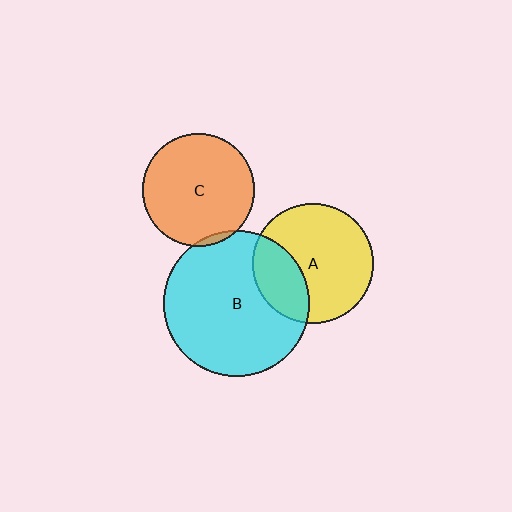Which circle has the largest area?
Circle B (cyan).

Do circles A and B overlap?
Yes.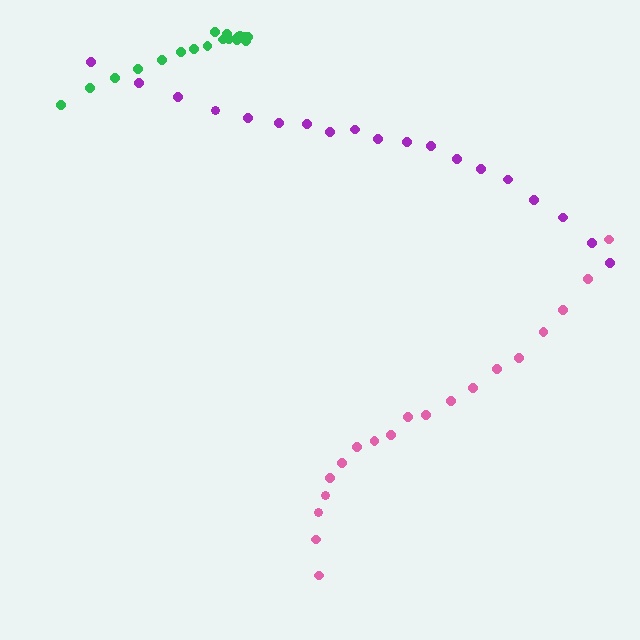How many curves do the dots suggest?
There are 3 distinct paths.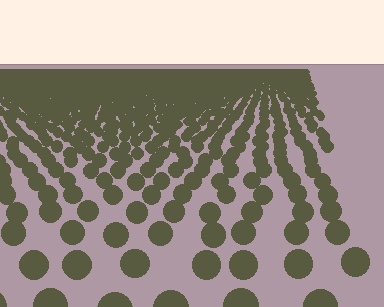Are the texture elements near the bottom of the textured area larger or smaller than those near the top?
Larger. Near the bottom, elements are closer to the viewer and appear at a bigger on-screen size.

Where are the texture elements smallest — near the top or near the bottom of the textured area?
Near the top.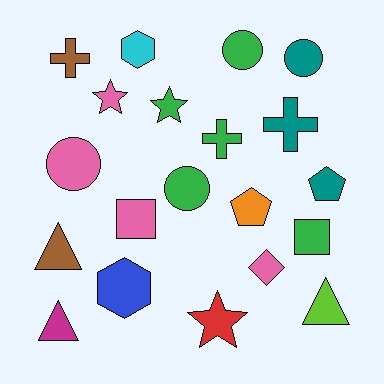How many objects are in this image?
There are 20 objects.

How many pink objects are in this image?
There are 4 pink objects.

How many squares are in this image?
There are 2 squares.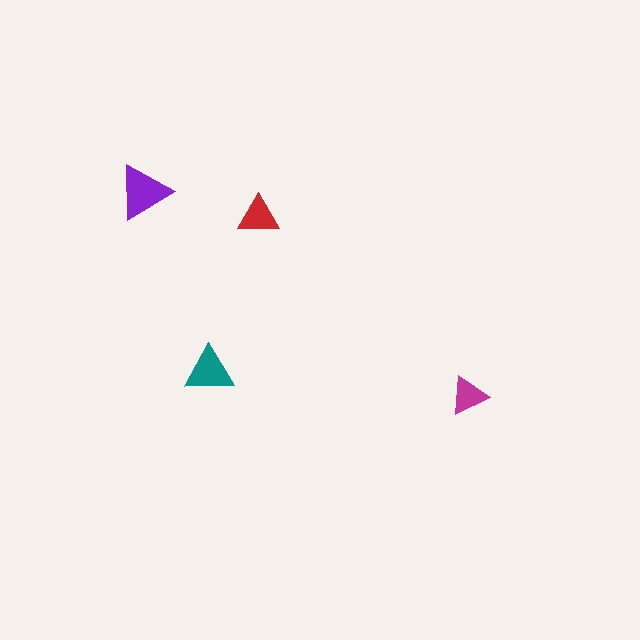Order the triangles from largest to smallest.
the purple one, the teal one, the red one, the magenta one.